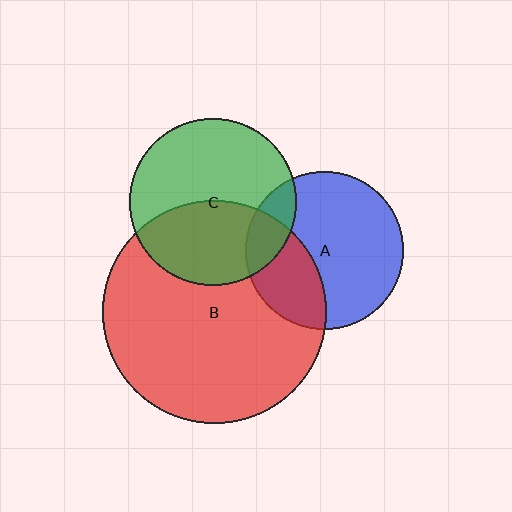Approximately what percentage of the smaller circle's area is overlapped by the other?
Approximately 45%.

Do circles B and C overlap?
Yes.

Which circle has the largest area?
Circle B (red).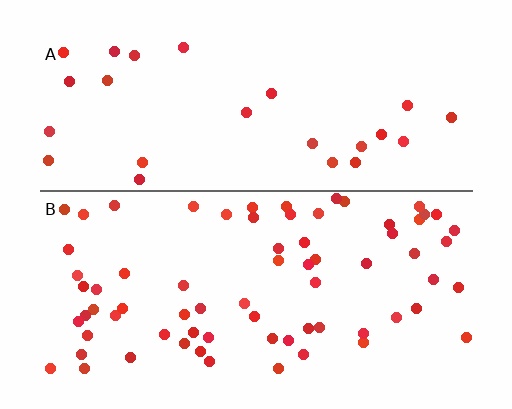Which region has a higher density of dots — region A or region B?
B (the bottom).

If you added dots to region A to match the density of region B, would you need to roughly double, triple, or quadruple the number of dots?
Approximately triple.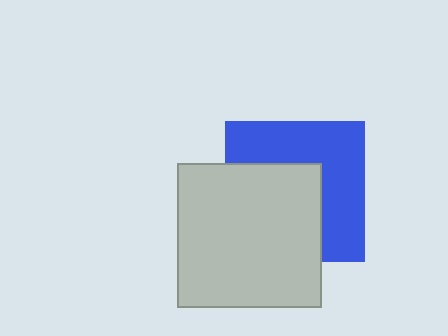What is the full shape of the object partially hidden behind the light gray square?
The partially hidden object is a blue square.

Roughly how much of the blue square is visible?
About half of it is visible (roughly 52%).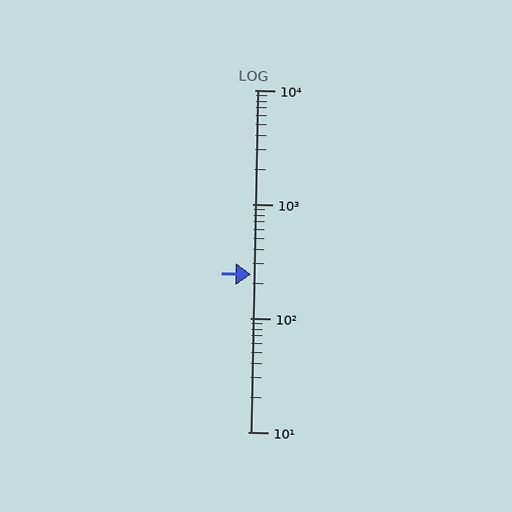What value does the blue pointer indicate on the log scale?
The pointer indicates approximately 240.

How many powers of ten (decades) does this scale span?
The scale spans 3 decades, from 10 to 10000.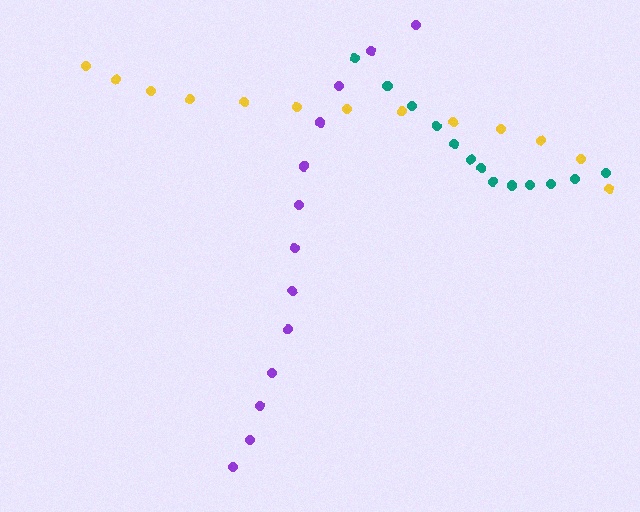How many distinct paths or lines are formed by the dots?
There are 3 distinct paths.